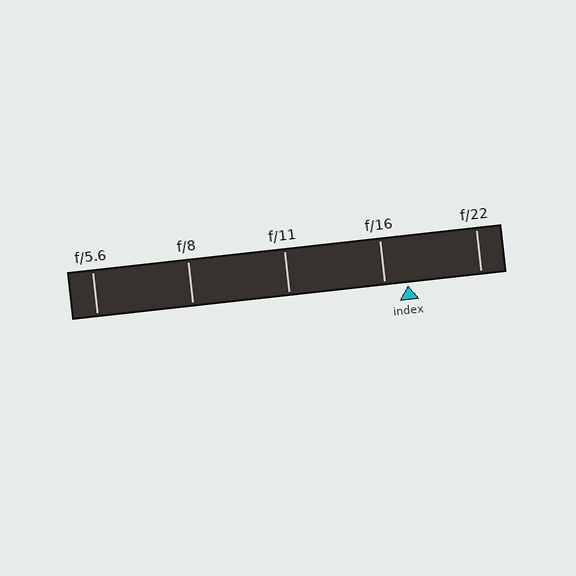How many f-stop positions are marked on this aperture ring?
There are 5 f-stop positions marked.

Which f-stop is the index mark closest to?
The index mark is closest to f/16.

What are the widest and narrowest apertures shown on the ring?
The widest aperture shown is f/5.6 and the narrowest is f/22.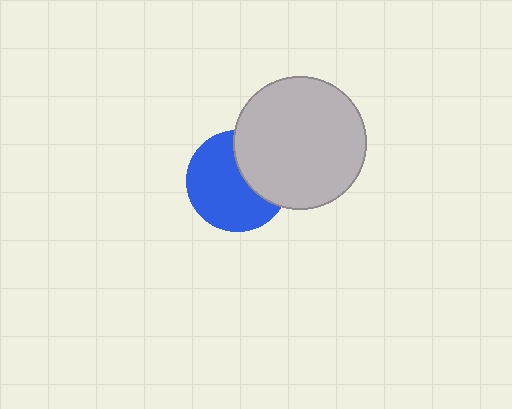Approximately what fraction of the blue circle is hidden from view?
Roughly 35% of the blue circle is hidden behind the light gray circle.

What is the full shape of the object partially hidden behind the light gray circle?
The partially hidden object is a blue circle.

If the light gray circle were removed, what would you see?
You would see the complete blue circle.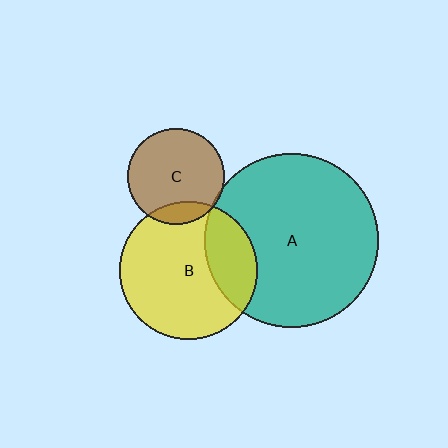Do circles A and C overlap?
Yes.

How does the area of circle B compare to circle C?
Approximately 2.0 times.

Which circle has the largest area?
Circle A (teal).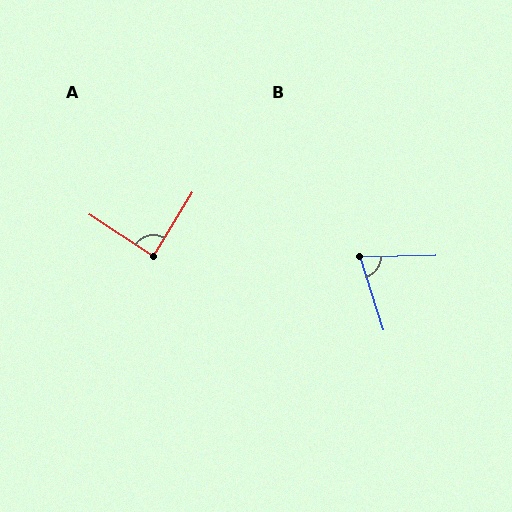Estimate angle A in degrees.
Approximately 88 degrees.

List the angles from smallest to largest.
B (74°), A (88°).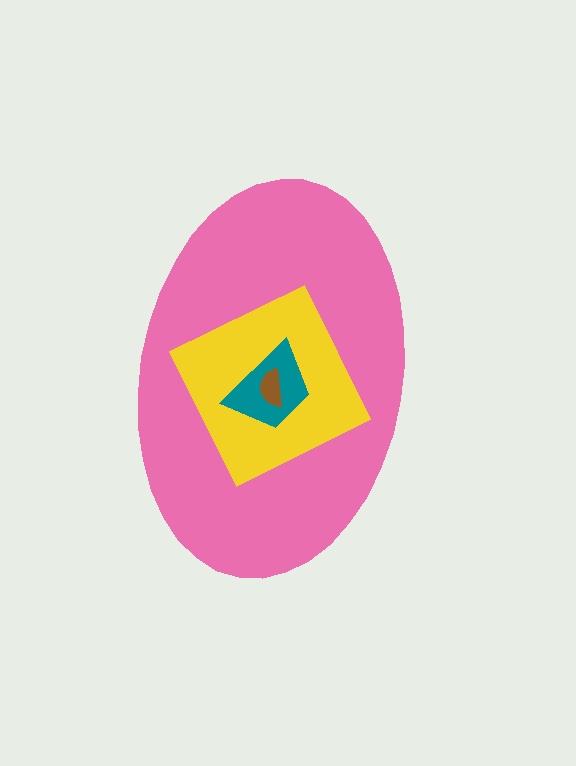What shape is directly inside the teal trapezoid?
The brown semicircle.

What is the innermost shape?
The brown semicircle.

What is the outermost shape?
The pink ellipse.